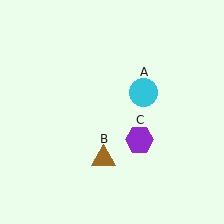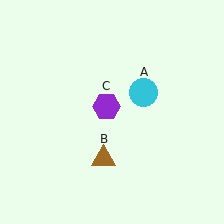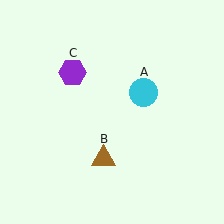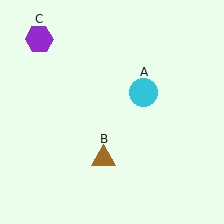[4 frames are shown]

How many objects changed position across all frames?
1 object changed position: purple hexagon (object C).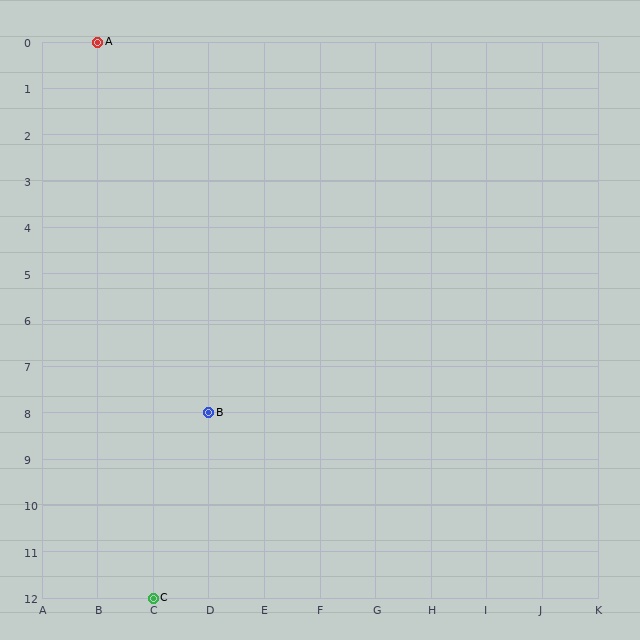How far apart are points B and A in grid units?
Points B and A are 2 columns and 8 rows apart (about 8.2 grid units diagonally).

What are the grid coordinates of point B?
Point B is at grid coordinates (D, 8).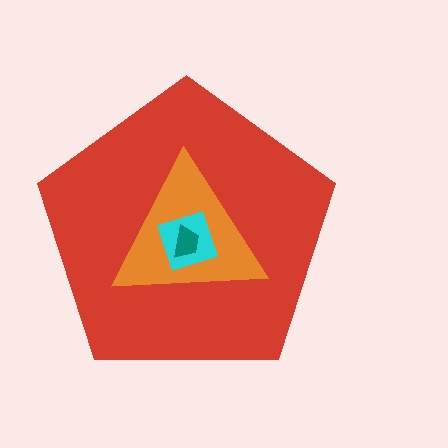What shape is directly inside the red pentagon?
The orange triangle.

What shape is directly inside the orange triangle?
The cyan diamond.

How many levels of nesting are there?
4.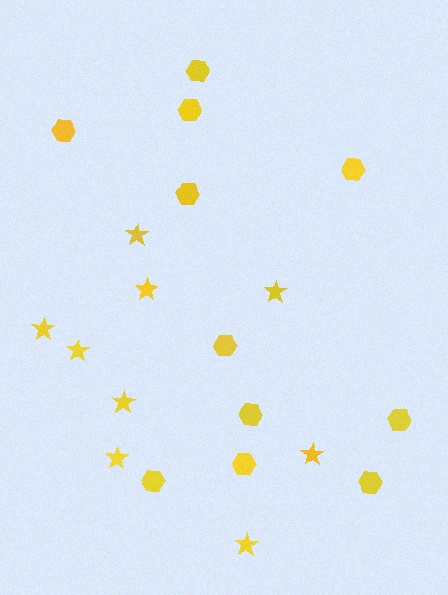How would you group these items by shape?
There are 2 groups: one group of hexagons (11) and one group of stars (9).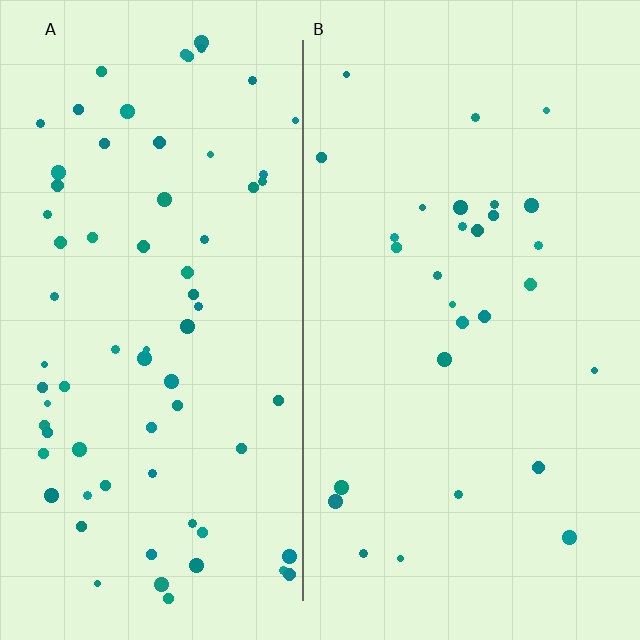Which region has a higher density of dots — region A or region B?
A (the left).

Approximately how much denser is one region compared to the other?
Approximately 2.4× — region A over region B.